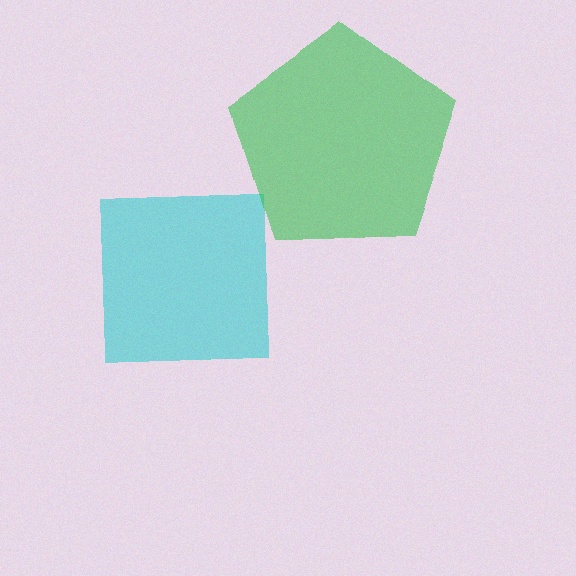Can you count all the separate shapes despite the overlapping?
Yes, there are 2 separate shapes.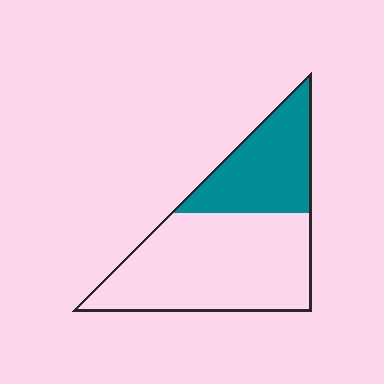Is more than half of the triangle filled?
No.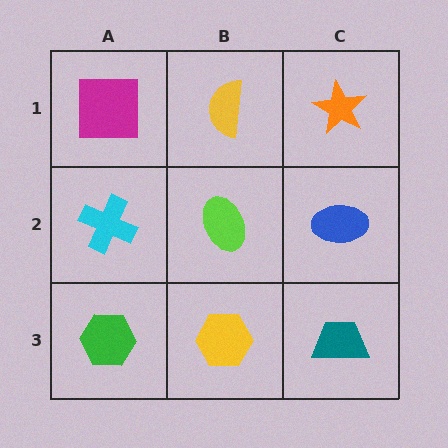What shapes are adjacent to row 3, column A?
A cyan cross (row 2, column A), a yellow hexagon (row 3, column B).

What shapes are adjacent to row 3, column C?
A blue ellipse (row 2, column C), a yellow hexagon (row 3, column B).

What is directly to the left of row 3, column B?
A green hexagon.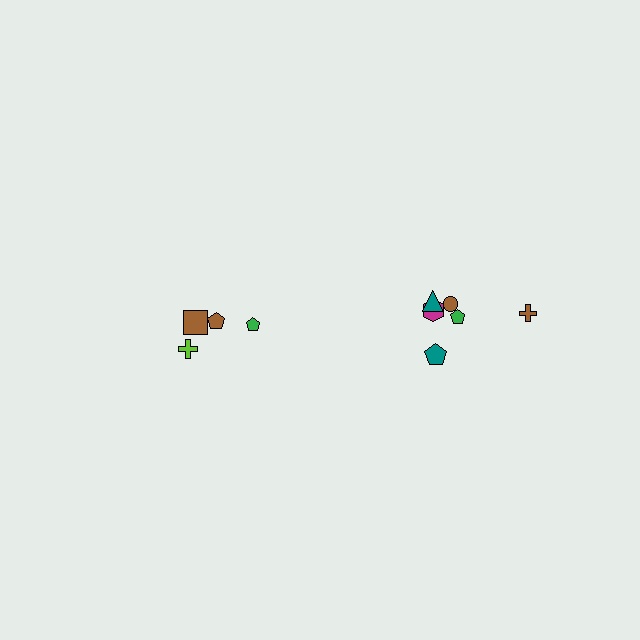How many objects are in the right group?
There are 6 objects.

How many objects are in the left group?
There are 4 objects.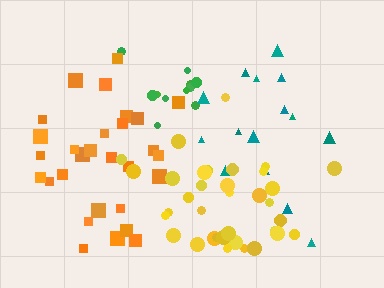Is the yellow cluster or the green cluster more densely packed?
Green.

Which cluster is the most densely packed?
Green.